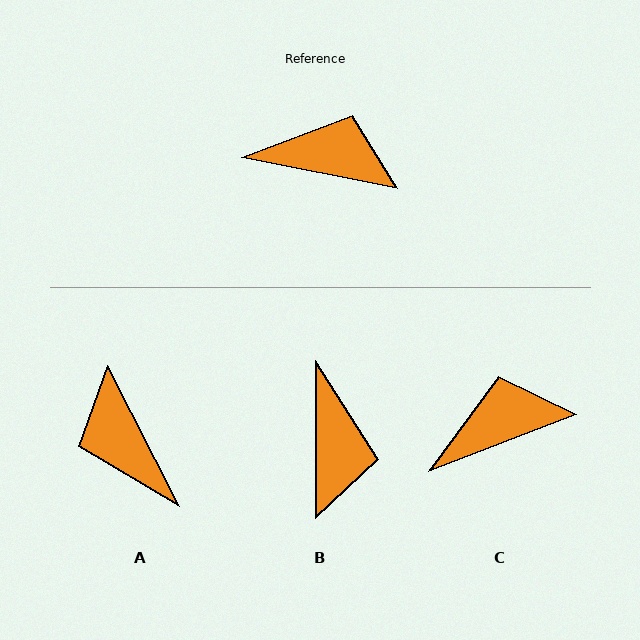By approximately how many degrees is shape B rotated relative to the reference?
Approximately 79 degrees clockwise.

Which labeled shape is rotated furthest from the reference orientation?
A, about 128 degrees away.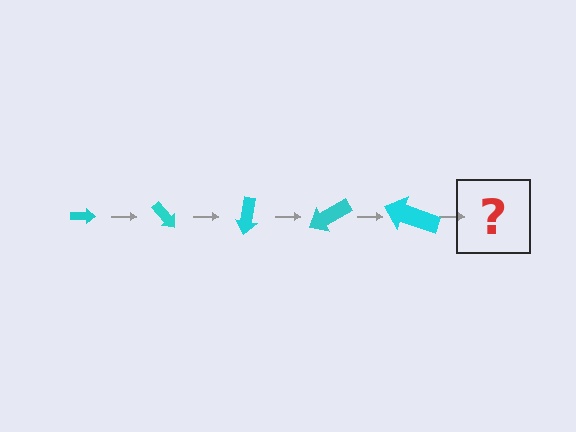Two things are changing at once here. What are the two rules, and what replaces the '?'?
The two rules are that the arrow grows larger each step and it rotates 50 degrees each step. The '?' should be an arrow, larger than the previous one and rotated 250 degrees from the start.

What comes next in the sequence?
The next element should be an arrow, larger than the previous one and rotated 250 degrees from the start.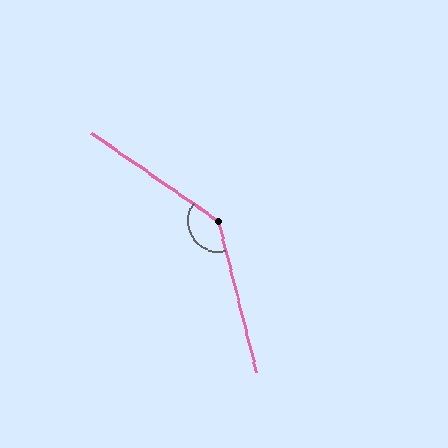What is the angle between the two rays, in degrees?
Approximately 139 degrees.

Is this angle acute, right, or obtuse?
It is obtuse.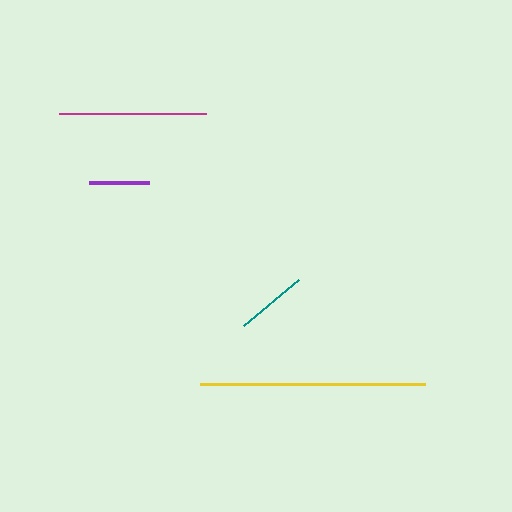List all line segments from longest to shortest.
From longest to shortest: yellow, magenta, teal, purple.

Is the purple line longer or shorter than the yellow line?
The yellow line is longer than the purple line.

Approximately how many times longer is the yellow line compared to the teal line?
The yellow line is approximately 3.2 times the length of the teal line.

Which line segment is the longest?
The yellow line is the longest at approximately 224 pixels.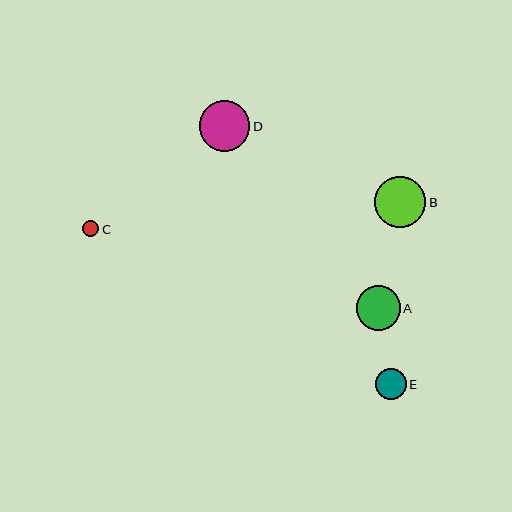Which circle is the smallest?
Circle C is the smallest with a size of approximately 16 pixels.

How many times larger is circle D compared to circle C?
Circle D is approximately 3.1 times the size of circle C.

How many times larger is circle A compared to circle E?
Circle A is approximately 1.4 times the size of circle E.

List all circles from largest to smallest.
From largest to smallest: D, B, A, E, C.